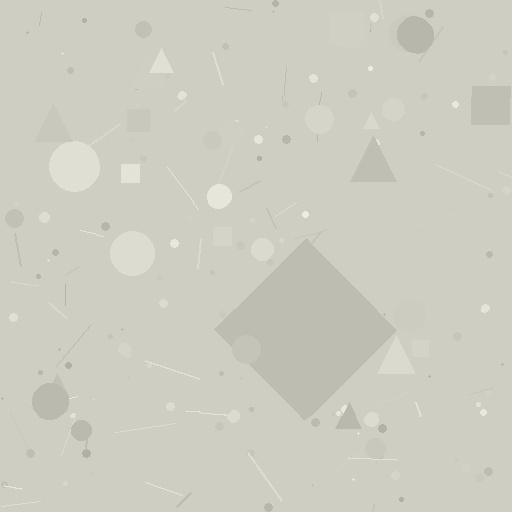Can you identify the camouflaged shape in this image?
The camouflaged shape is a diamond.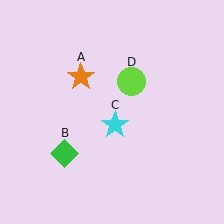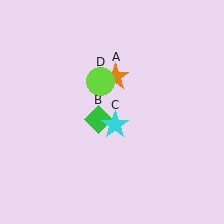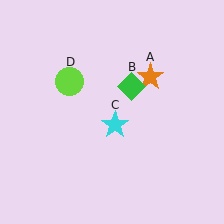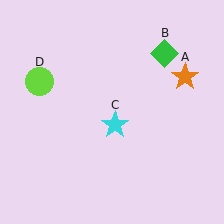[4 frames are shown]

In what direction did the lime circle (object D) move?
The lime circle (object D) moved left.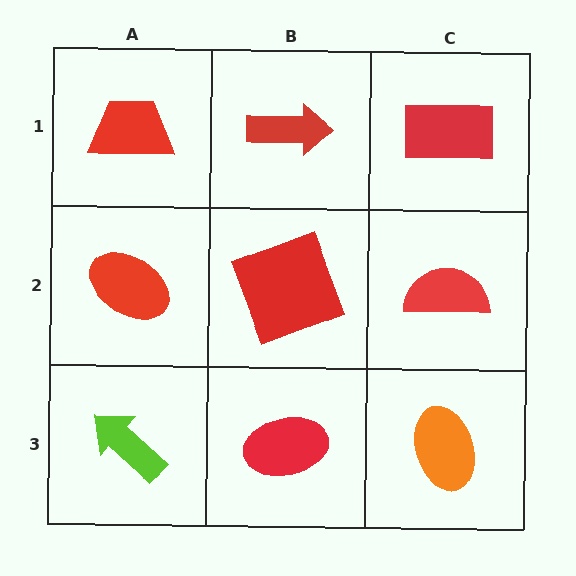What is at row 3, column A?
A lime arrow.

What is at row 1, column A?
A red trapezoid.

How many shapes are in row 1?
3 shapes.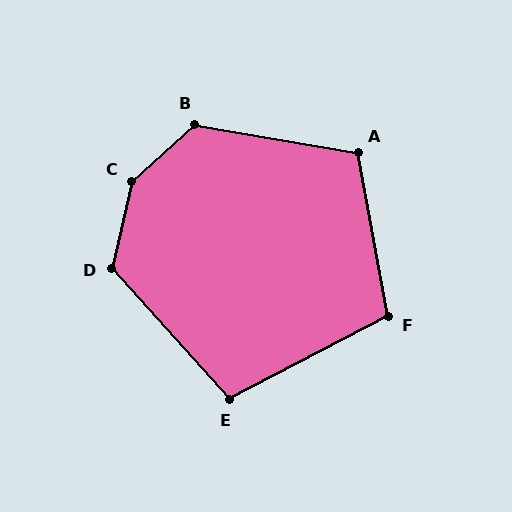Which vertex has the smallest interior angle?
E, at approximately 105 degrees.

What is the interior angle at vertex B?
Approximately 128 degrees (obtuse).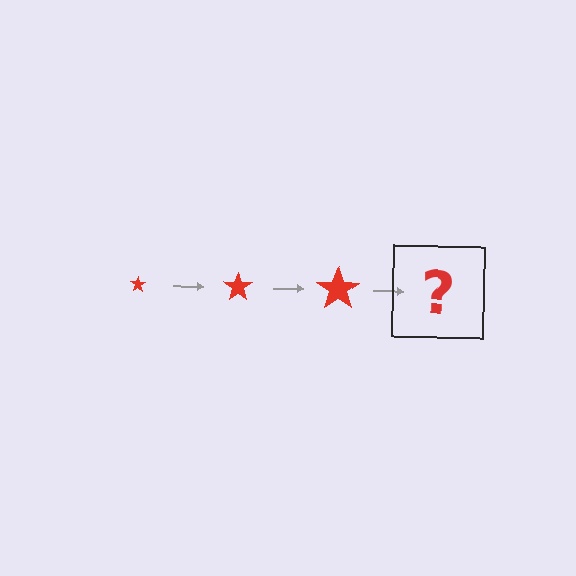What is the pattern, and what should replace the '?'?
The pattern is that the star gets progressively larger each step. The '?' should be a red star, larger than the previous one.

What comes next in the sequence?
The next element should be a red star, larger than the previous one.